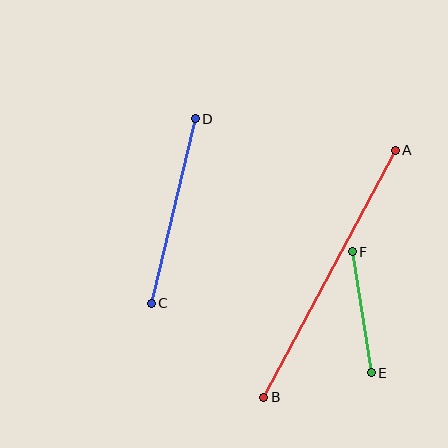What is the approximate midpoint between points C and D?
The midpoint is at approximately (173, 211) pixels.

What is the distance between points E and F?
The distance is approximately 123 pixels.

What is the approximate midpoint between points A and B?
The midpoint is at approximately (330, 274) pixels.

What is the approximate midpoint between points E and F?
The midpoint is at approximately (362, 312) pixels.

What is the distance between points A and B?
The distance is approximately 280 pixels.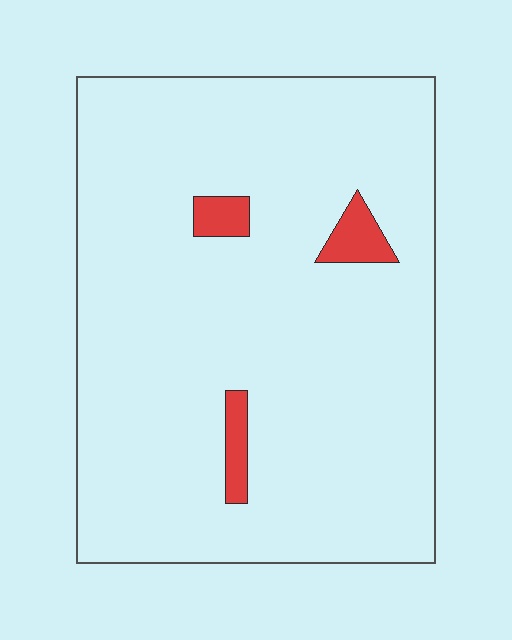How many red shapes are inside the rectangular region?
3.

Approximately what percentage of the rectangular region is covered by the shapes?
Approximately 5%.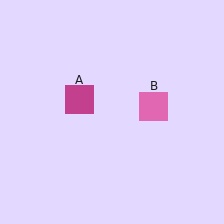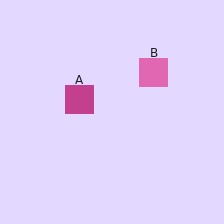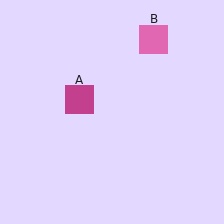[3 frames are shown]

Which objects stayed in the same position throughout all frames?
Magenta square (object A) remained stationary.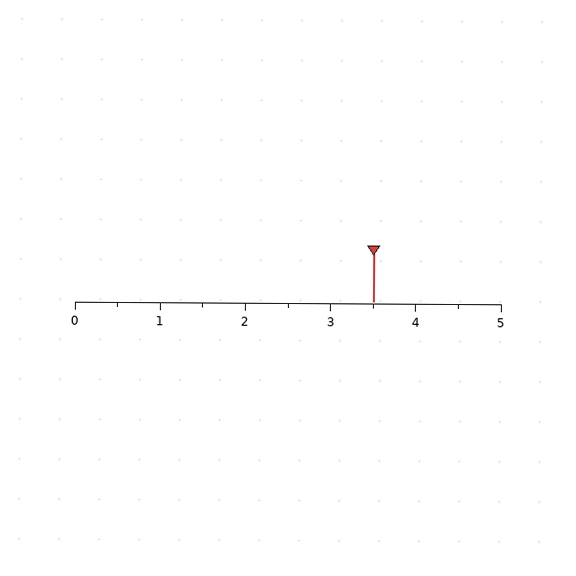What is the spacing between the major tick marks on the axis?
The major ticks are spaced 1 apart.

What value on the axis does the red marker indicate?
The marker indicates approximately 3.5.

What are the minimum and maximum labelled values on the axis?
The axis runs from 0 to 5.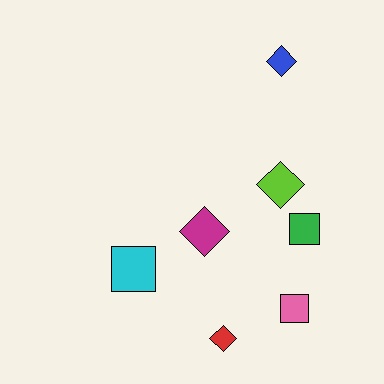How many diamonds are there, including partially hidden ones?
There are 4 diamonds.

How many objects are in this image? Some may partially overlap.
There are 7 objects.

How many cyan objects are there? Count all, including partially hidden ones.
There is 1 cyan object.